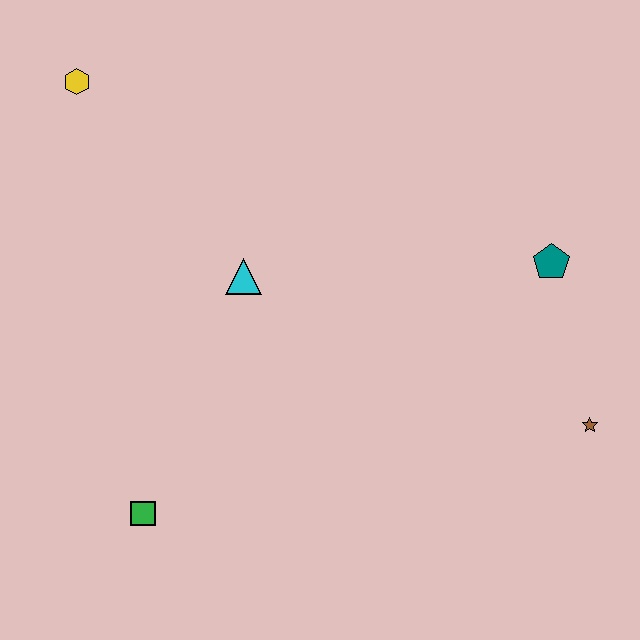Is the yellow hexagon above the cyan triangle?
Yes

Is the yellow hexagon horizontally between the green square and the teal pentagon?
No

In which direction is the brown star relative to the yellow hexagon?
The brown star is to the right of the yellow hexagon.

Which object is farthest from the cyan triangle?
The brown star is farthest from the cyan triangle.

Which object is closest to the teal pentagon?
The brown star is closest to the teal pentagon.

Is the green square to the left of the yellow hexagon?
No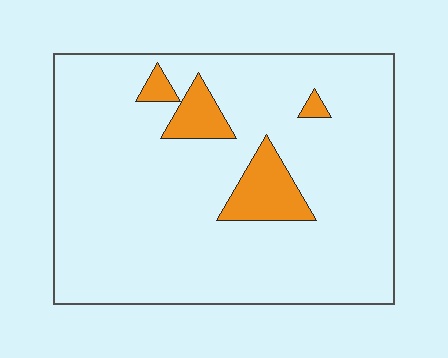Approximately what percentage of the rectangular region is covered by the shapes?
Approximately 10%.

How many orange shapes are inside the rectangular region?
4.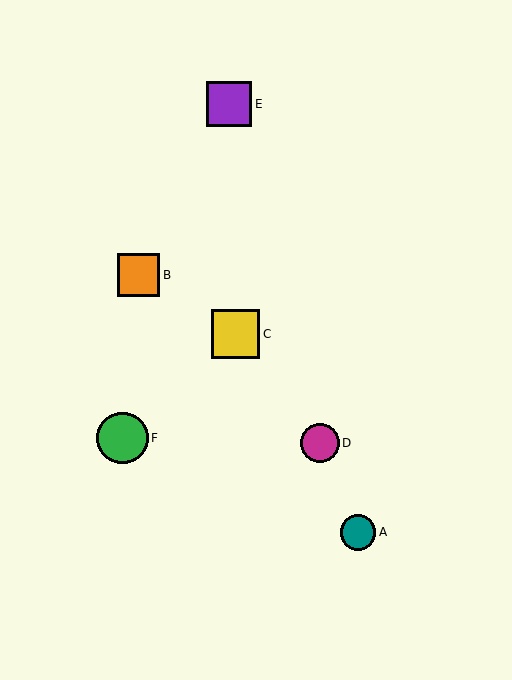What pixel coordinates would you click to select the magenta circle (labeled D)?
Click at (320, 443) to select the magenta circle D.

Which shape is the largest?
The green circle (labeled F) is the largest.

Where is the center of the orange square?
The center of the orange square is at (139, 275).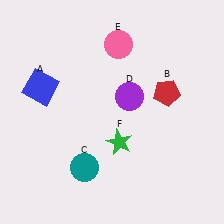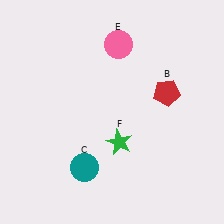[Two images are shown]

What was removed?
The purple circle (D), the blue square (A) were removed in Image 2.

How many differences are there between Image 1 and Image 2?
There are 2 differences between the two images.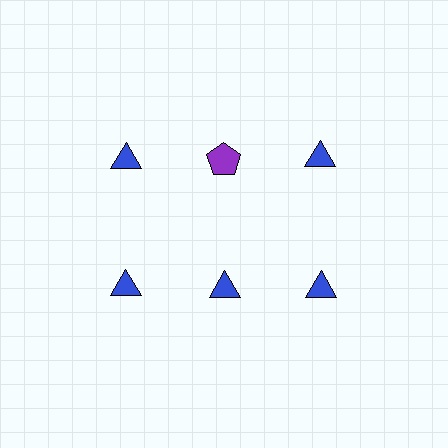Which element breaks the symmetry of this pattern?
The purple pentagon in the top row, second from left column breaks the symmetry. All other shapes are blue triangles.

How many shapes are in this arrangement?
There are 6 shapes arranged in a grid pattern.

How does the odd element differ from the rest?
It differs in both color (purple instead of blue) and shape (pentagon instead of triangle).